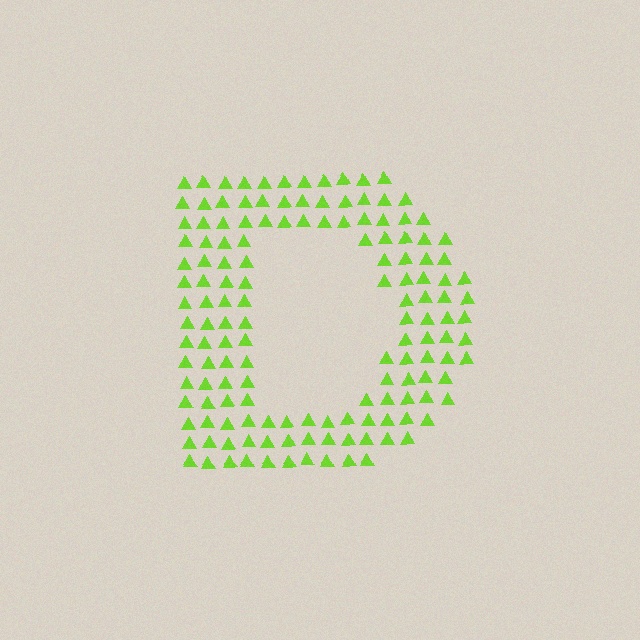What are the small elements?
The small elements are triangles.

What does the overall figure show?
The overall figure shows the letter D.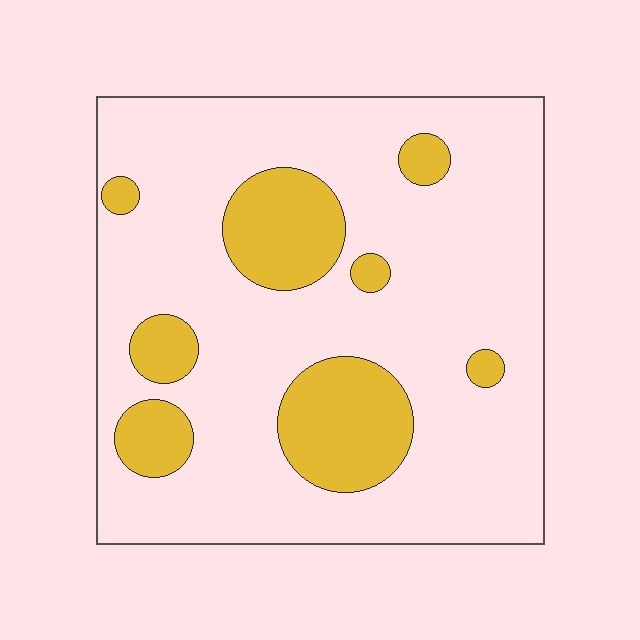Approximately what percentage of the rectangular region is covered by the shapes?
Approximately 20%.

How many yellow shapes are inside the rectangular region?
8.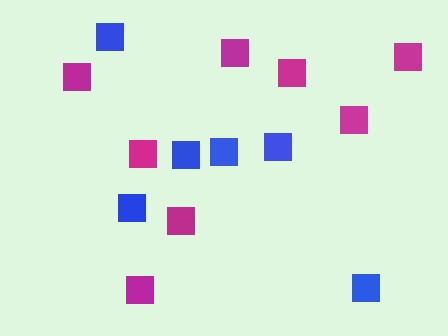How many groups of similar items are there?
There are 2 groups: one group of blue squares (6) and one group of magenta squares (8).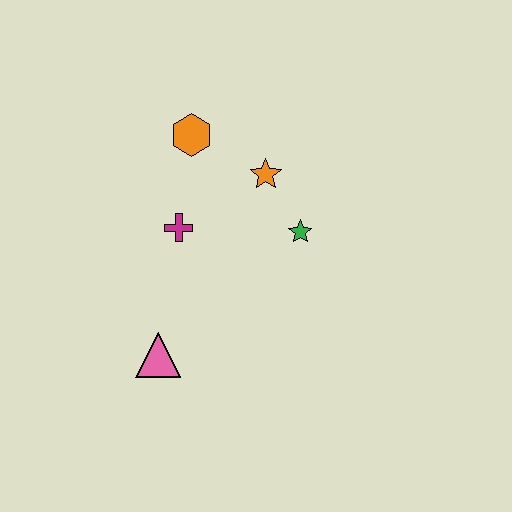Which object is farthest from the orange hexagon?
The pink triangle is farthest from the orange hexagon.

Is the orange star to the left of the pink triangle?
No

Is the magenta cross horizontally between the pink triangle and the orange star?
Yes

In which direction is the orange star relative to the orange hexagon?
The orange star is to the right of the orange hexagon.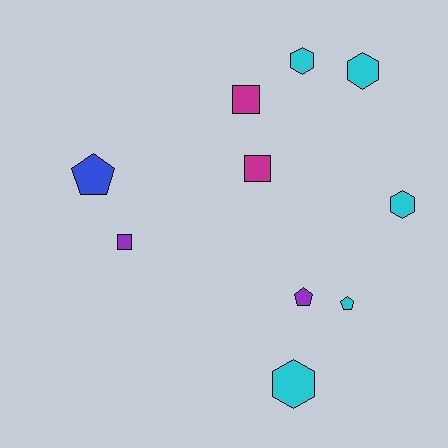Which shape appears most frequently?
Hexagon, with 4 objects.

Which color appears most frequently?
Cyan, with 5 objects.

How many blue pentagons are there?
There is 1 blue pentagon.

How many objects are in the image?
There are 10 objects.